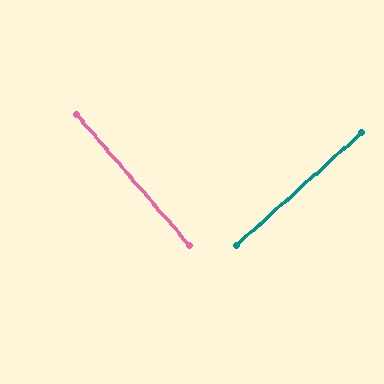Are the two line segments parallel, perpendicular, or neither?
Perpendicular — they meet at approximately 89°.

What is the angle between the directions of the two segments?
Approximately 89 degrees.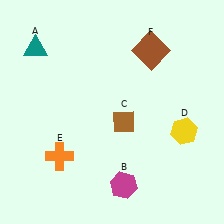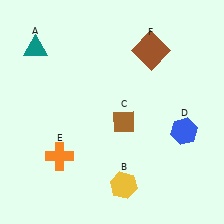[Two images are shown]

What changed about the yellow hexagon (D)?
In Image 1, D is yellow. In Image 2, it changed to blue.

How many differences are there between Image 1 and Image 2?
There are 2 differences between the two images.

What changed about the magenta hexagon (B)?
In Image 1, B is magenta. In Image 2, it changed to yellow.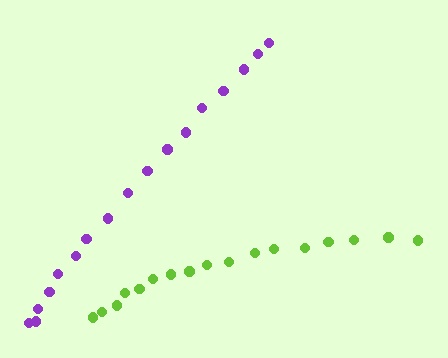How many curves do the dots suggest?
There are 2 distinct paths.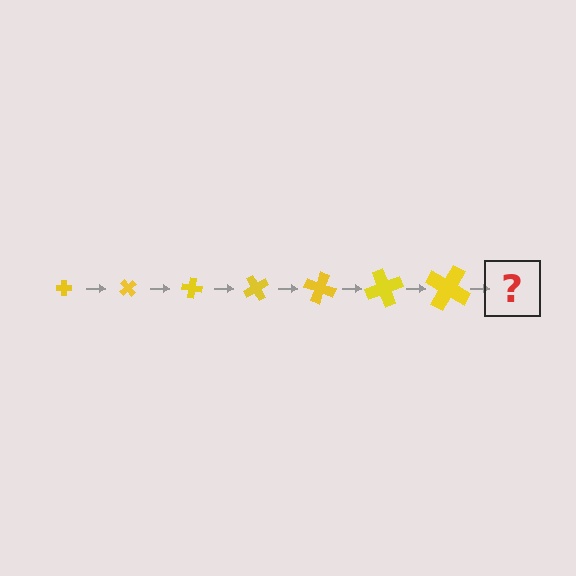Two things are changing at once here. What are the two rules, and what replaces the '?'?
The two rules are that the cross grows larger each step and it rotates 50 degrees each step. The '?' should be a cross, larger than the previous one and rotated 350 degrees from the start.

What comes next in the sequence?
The next element should be a cross, larger than the previous one and rotated 350 degrees from the start.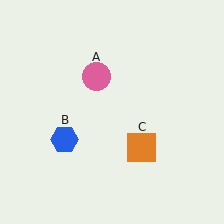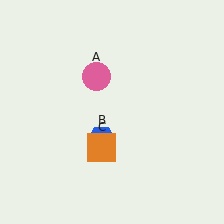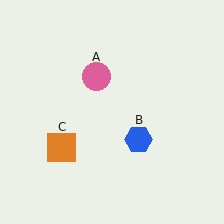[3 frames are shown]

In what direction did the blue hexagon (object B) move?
The blue hexagon (object B) moved right.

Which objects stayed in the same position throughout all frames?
Pink circle (object A) remained stationary.